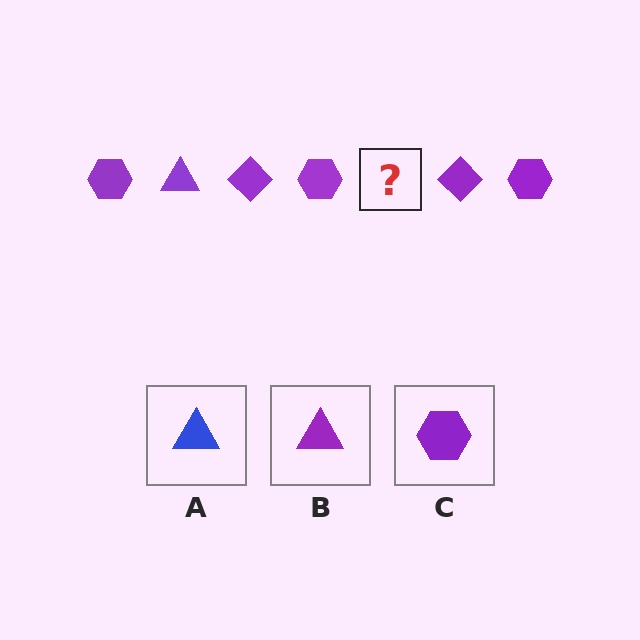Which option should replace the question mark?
Option B.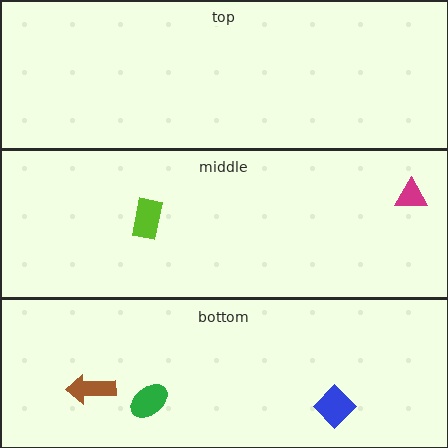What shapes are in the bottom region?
The blue diamond, the green ellipse, the brown arrow.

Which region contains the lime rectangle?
The middle region.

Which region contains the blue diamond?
The bottom region.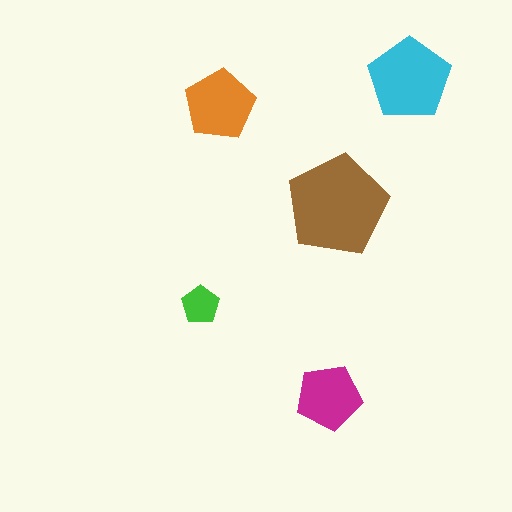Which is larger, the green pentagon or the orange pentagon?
The orange one.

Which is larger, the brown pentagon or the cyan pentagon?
The brown one.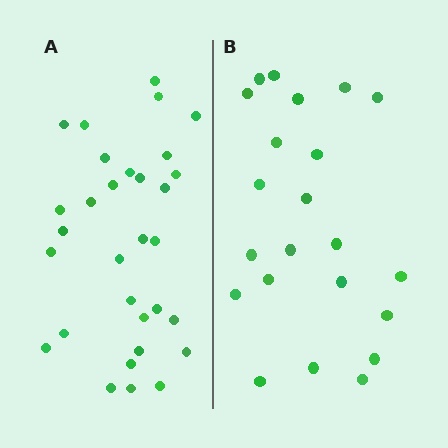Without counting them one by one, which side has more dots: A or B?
Region A (the left region) has more dots.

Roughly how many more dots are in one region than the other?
Region A has roughly 8 or so more dots than region B.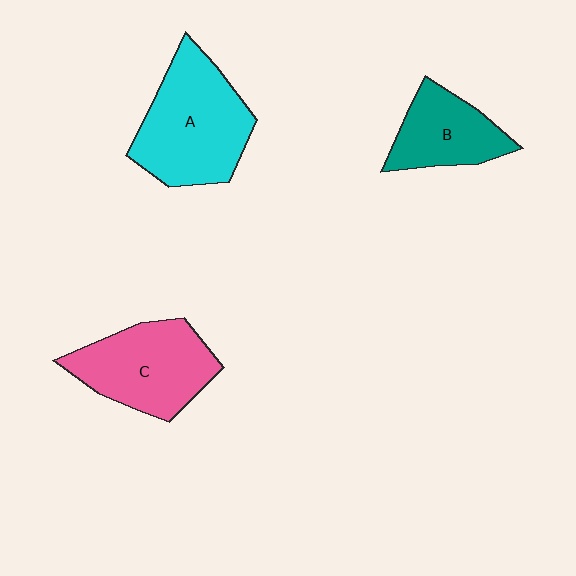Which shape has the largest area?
Shape A (cyan).